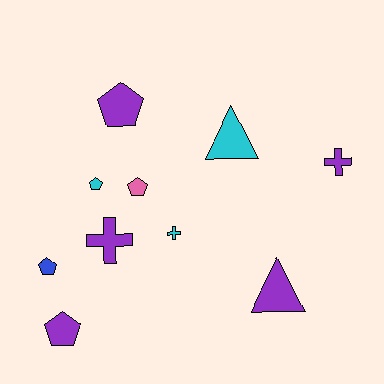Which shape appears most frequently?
Pentagon, with 5 objects.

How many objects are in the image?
There are 10 objects.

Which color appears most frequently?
Purple, with 5 objects.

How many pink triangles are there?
There are no pink triangles.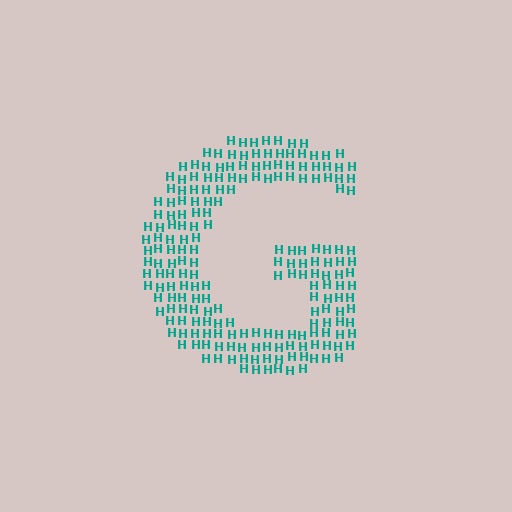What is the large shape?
The large shape is the letter G.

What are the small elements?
The small elements are letter H's.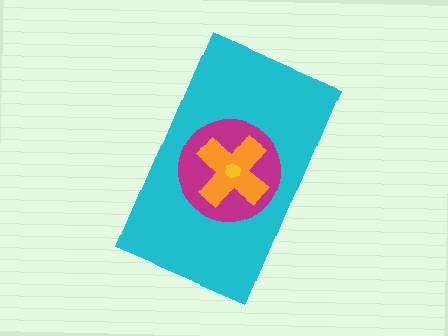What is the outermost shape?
The cyan rectangle.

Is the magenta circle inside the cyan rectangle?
Yes.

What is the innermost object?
The yellow hexagon.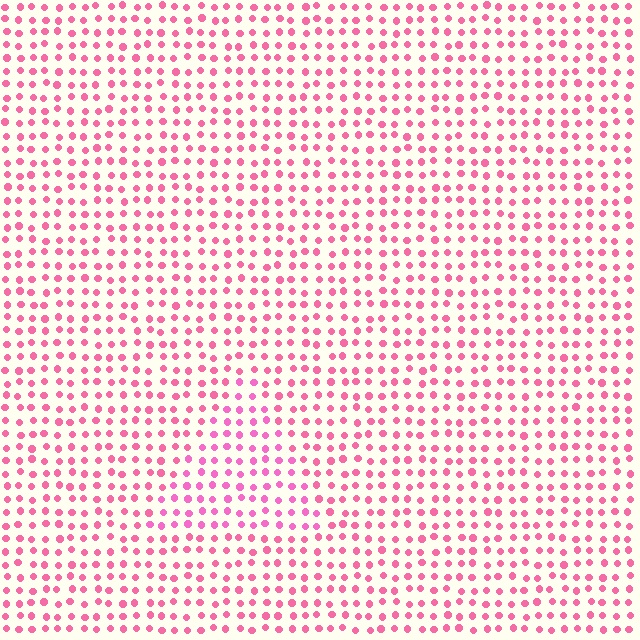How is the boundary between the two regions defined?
The boundary is defined purely by a slight shift in hue (about 16 degrees). Spacing, size, and orientation are identical on both sides.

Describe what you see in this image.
The image is filled with small pink elements in a uniform arrangement. A triangle-shaped region is visible where the elements are tinted to a slightly different hue, forming a subtle color boundary.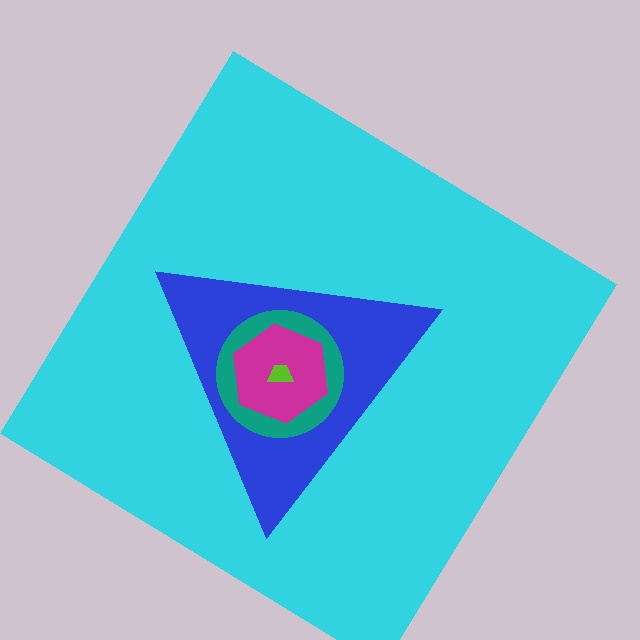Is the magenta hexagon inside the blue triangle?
Yes.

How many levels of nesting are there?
5.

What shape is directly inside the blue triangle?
The teal circle.